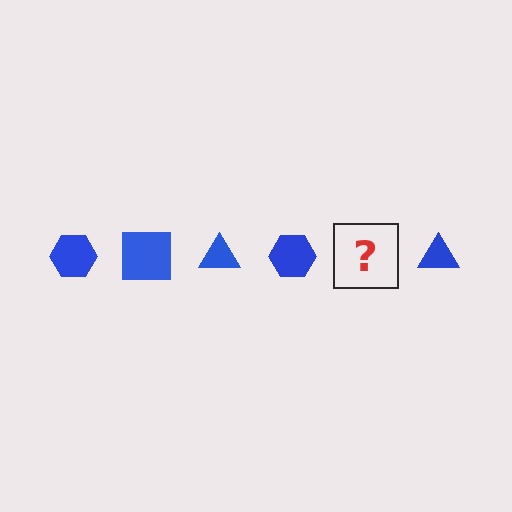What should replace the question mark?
The question mark should be replaced with a blue square.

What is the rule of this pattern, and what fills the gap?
The rule is that the pattern cycles through hexagon, square, triangle shapes in blue. The gap should be filled with a blue square.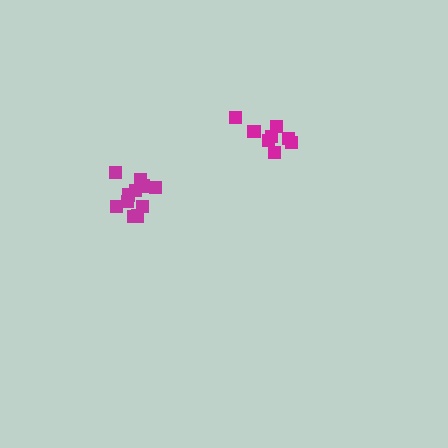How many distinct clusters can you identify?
There are 2 distinct clusters.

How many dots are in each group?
Group 1: 8 dots, Group 2: 11 dots (19 total).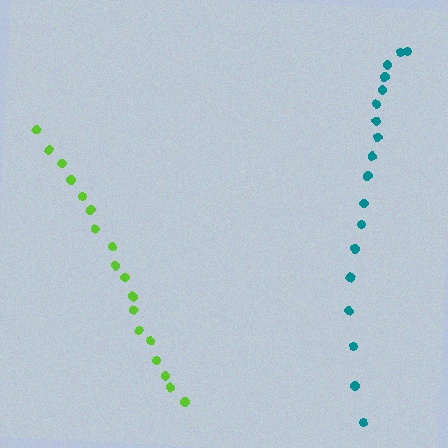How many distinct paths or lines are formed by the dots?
There are 2 distinct paths.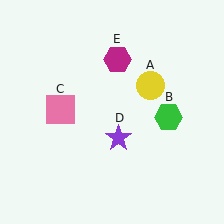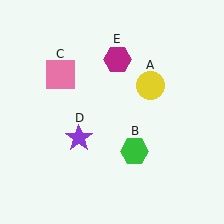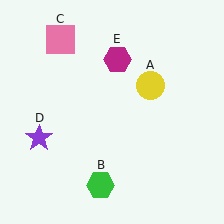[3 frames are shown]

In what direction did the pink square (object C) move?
The pink square (object C) moved up.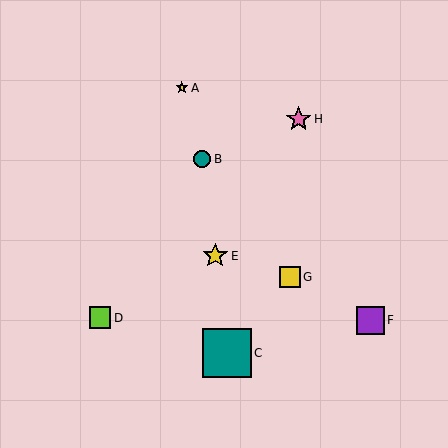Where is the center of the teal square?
The center of the teal square is at (227, 353).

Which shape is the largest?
The teal square (labeled C) is the largest.